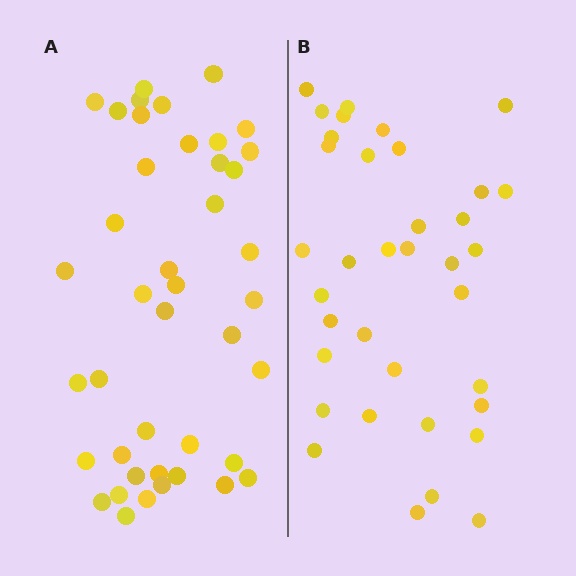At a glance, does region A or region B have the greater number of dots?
Region A (the left region) has more dots.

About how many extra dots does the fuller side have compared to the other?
Region A has about 6 more dots than region B.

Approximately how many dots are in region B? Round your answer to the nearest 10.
About 40 dots. (The exact count is 36, which rounds to 40.)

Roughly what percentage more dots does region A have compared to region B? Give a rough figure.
About 15% more.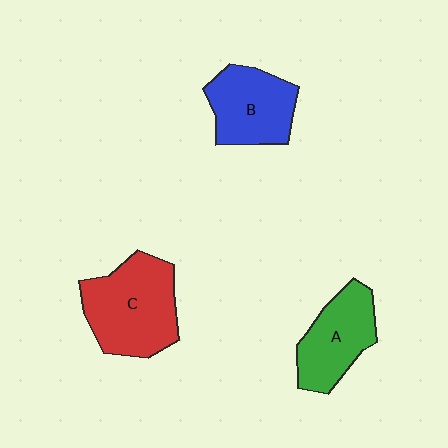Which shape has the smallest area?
Shape A (green).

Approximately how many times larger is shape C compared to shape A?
Approximately 1.4 times.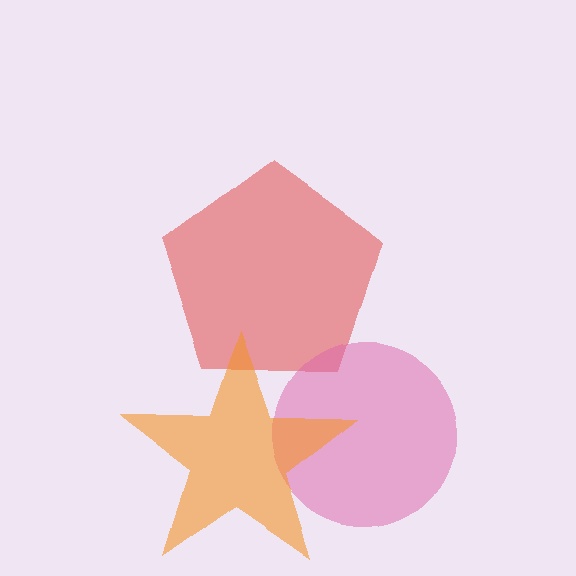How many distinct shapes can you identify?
There are 3 distinct shapes: a red pentagon, a pink circle, an orange star.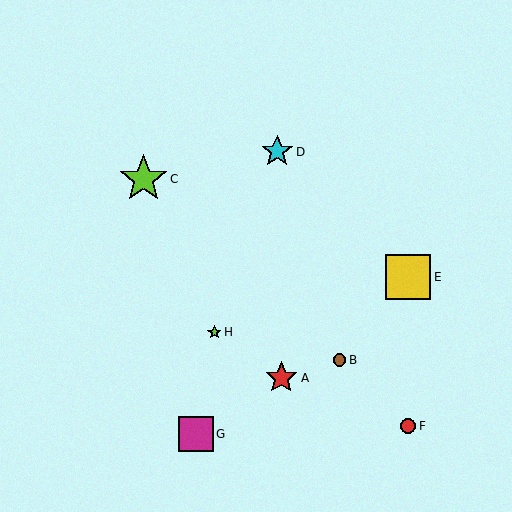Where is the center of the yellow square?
The center of the yellow square is at (408, 277).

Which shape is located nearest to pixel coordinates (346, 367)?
The brown circle (labeled B) at (340, 360) is nearest to that location.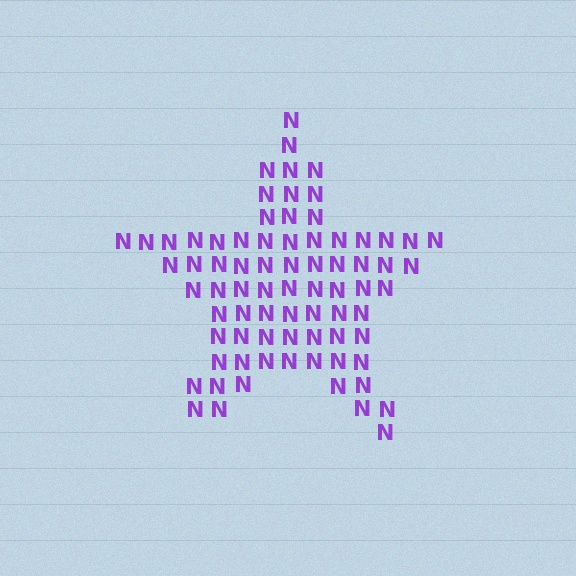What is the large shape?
The large shape is a star.